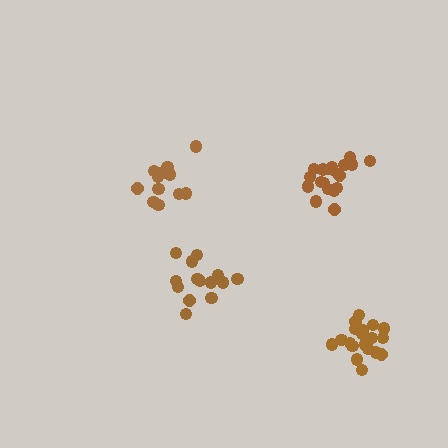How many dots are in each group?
Group 1: 19 dots, Group 2: 14 dots, Group 3: 19 dots, Group 4: 14 dots (66 total).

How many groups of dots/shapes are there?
There are 4 groups.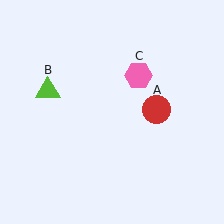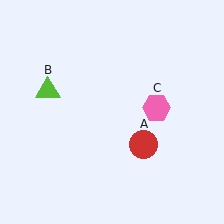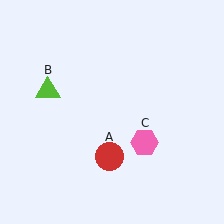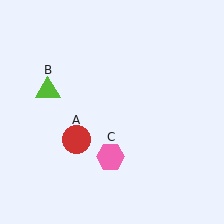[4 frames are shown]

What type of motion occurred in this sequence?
The red circle (object A), pink hexagon (object C) rotated clockwise around the center of the scene.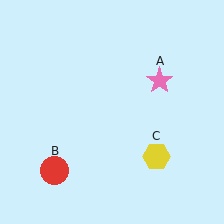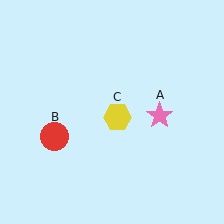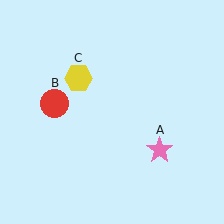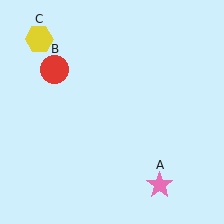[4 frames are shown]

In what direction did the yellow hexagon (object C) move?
The yellow hexagon (object C) moved up and to the left.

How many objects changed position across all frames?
3 objects changed position: pink star (object A), red circle (object B), yellow hexagon (object C).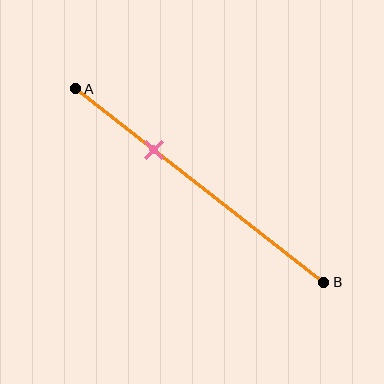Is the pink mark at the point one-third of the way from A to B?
Yes, the mark is approximately at the one-third point.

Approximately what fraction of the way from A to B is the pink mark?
The pink mark is approximately 30% of the way from A to B.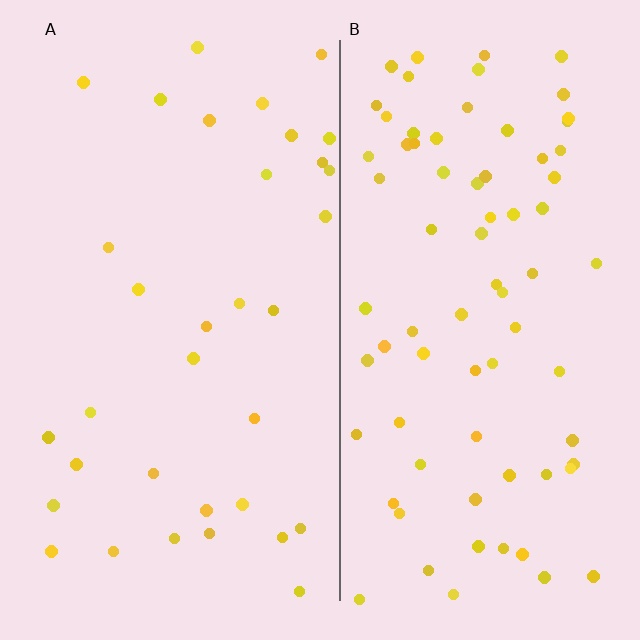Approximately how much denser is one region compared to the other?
Approximately 2.2× — region B over region A.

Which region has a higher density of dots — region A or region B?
B (the right).